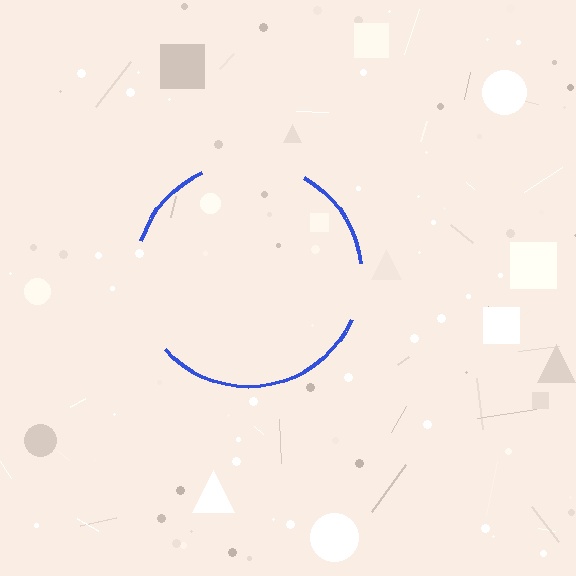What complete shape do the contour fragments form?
The contour fragments form a circle.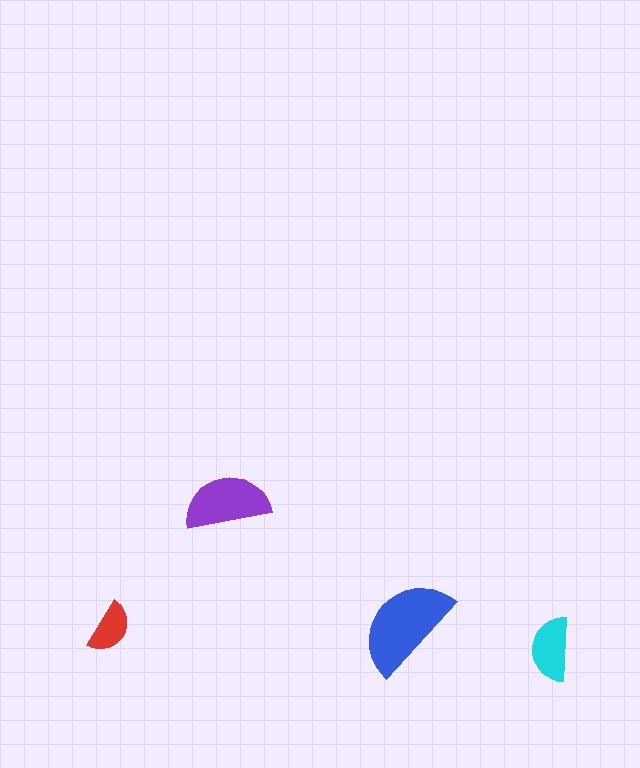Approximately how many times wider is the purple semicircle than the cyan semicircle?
About 1.5 times wider.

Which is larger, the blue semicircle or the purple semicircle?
The blue one.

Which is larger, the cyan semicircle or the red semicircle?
The cyan one.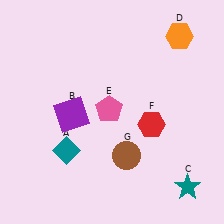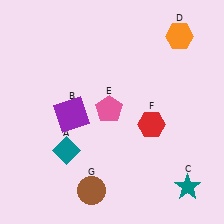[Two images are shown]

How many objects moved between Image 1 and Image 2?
1 object moved between the two images.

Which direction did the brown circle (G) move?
The brown circle (G) moved left.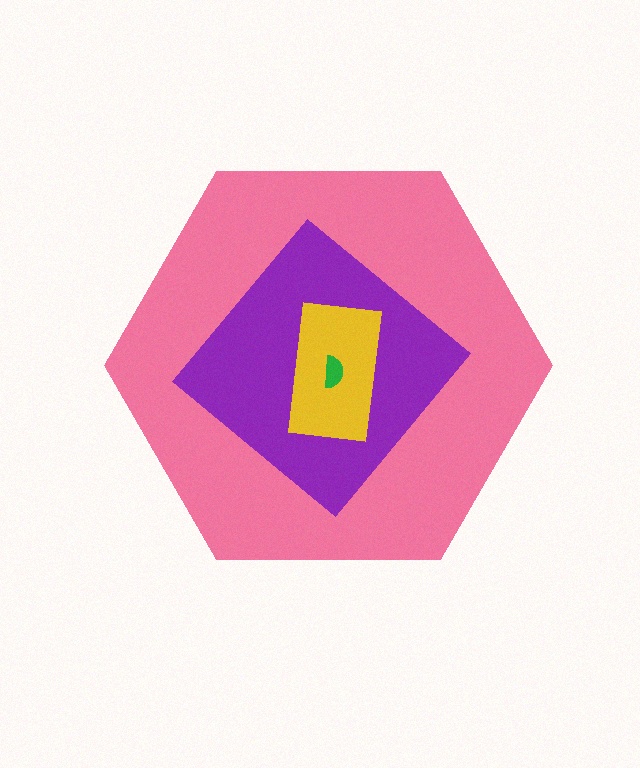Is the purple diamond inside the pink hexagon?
Yes.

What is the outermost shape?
The pink hexagon.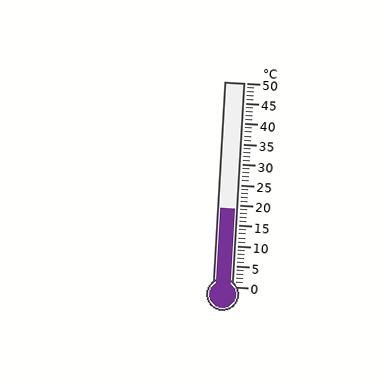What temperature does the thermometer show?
The thermometer shows approximately 19°C.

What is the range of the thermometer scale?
The thermometer scale ranges from 0°C to 50°C.